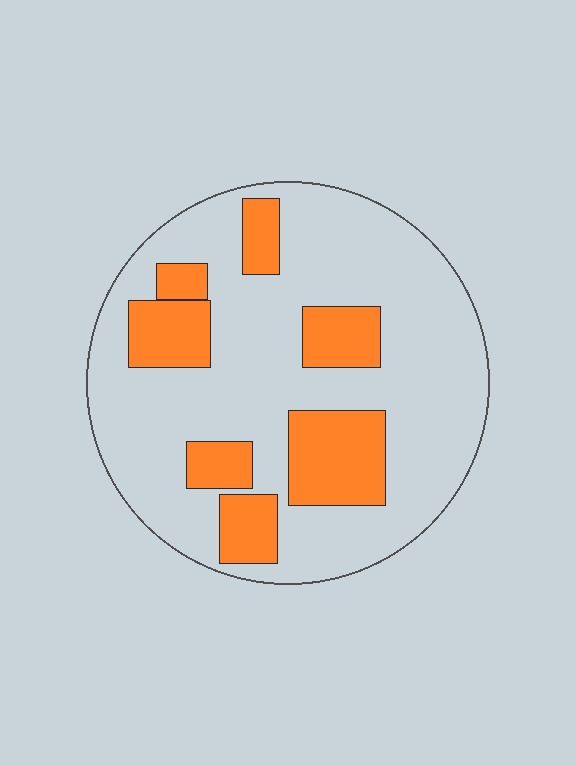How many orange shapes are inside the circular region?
7.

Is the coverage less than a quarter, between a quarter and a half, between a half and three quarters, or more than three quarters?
Between a quarter and a half.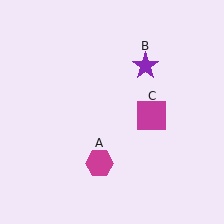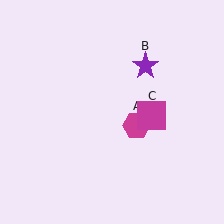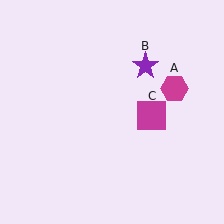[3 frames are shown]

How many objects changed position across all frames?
1 object changed position: magenta hexagon (object A).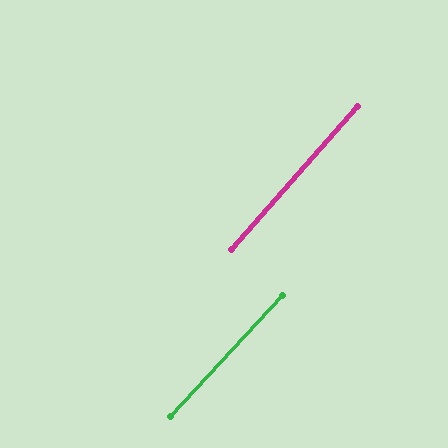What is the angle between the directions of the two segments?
Approximately 1 degree.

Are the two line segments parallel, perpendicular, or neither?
Parallel — their directions differ by only 1.4°.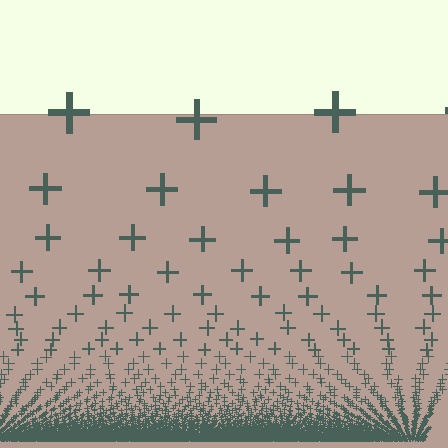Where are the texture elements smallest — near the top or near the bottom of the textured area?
Near the bottom.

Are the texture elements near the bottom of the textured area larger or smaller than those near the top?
Smaller. The gradient is inverted — elements near the bottom are smaller and denser.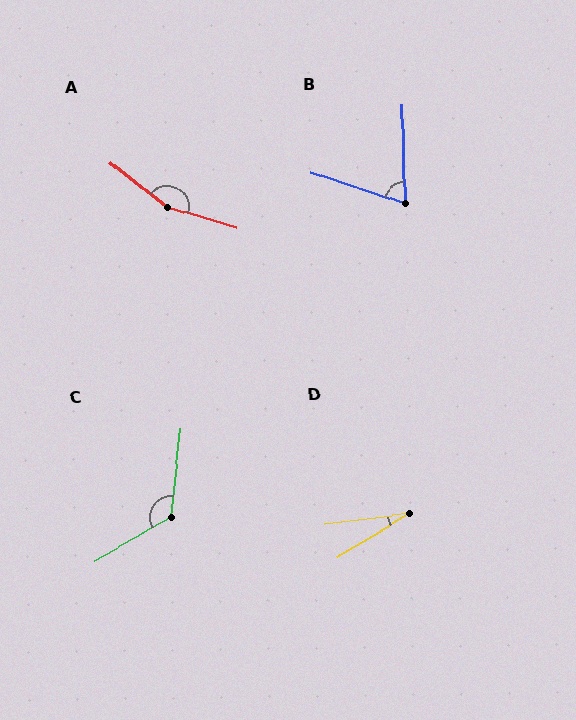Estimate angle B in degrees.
Approximately 70 degrees.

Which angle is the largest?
A, at approximately 158 degrees.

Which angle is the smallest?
D, at approximately 23 degrees.